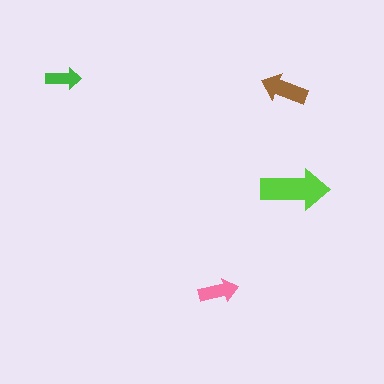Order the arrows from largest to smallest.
the lime one, the brown one, the pink one, the green one.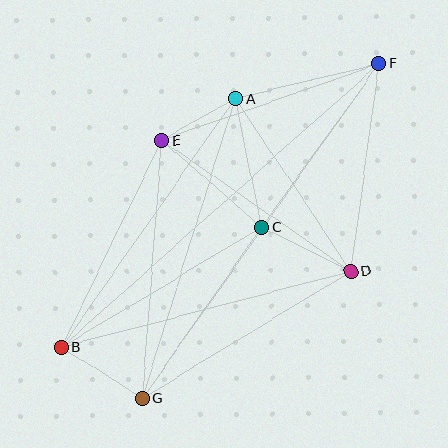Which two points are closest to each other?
Points A and E are closest to each other.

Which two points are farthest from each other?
Points B and F are farthest from each other.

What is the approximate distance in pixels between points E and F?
The distance between E and F is approximately 230 pixels.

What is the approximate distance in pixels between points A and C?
The distance between A and C is approximately 131 pixels.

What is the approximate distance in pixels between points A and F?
The distance between A and F is approximately 148 pixels.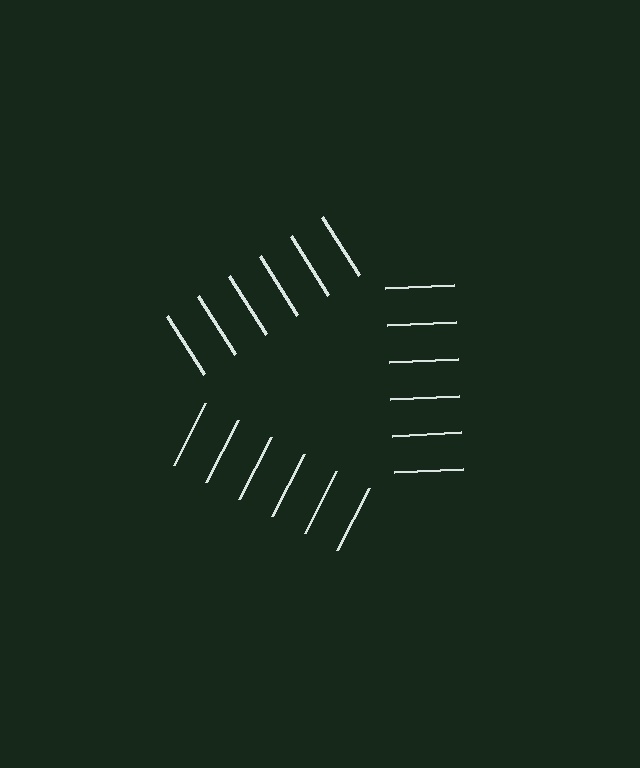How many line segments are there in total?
18 — 6 along each of the 3 edges.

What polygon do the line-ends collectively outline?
An illusory triangle — the line segments terminate on its edges but no continuous stroke is drawn.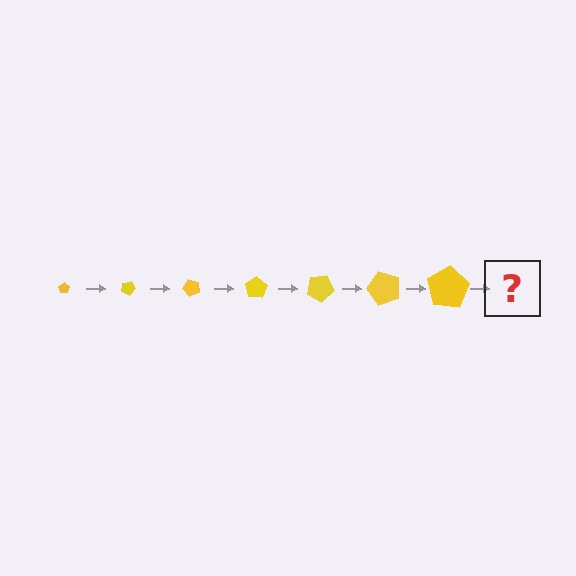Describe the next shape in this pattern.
It should be a pentagon, larger than the previous one and rotated 175 degrees from the start.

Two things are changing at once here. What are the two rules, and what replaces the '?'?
The two rules are that the pentagon grows larger each step and it rotates 25 degrees each step. The '?' should be a pentagon, larger than the previous one and rotated 175 degrees from the start.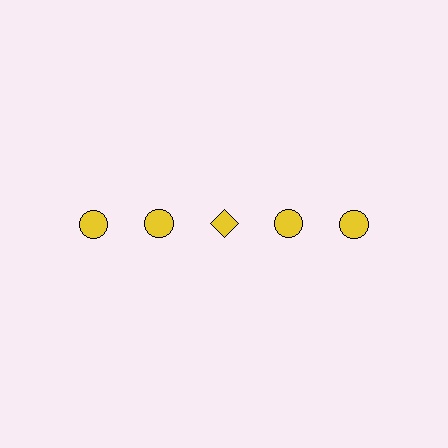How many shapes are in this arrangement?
There are 5 shapes arranged in a grid pattern.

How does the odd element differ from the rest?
It has a different shape: diamond instead of circle.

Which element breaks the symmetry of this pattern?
The yellow diamond in the top row, center column breaks the symmetry. All other shapes are yellow circles.